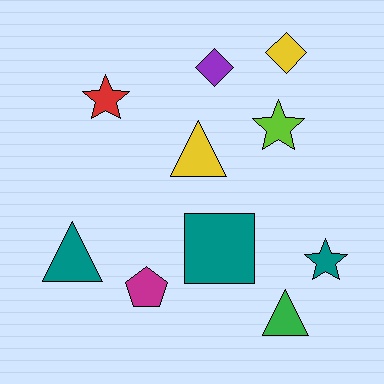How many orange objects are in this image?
There are no orange objects.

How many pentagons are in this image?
There is 1 pentagon.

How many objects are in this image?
There are 10 objects.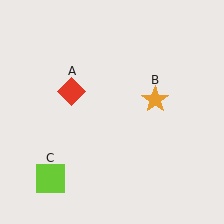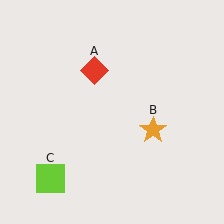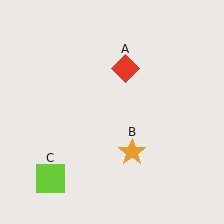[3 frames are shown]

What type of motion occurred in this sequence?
The red diamond (object A), orange star (object B) rotated clockwise around the center of the scene.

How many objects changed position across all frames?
2 objects changed position: red diamond (object A), orange star (object B).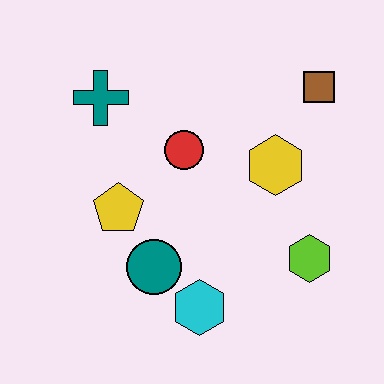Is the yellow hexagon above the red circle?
No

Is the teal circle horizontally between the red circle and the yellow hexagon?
No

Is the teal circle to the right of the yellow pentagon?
Yes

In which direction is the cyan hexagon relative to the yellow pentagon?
The cyan hexagon is below the yellow pentagon.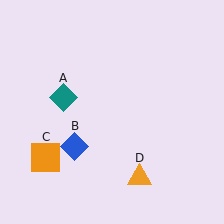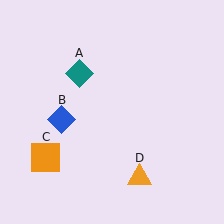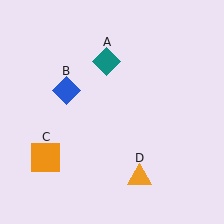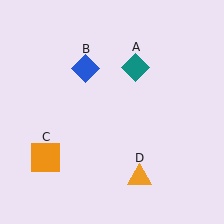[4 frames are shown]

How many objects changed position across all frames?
2 objects changed position: teal diamond (object A), blue diamond (object B).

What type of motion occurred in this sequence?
The teal diamond (object A), blue diamond (object B) rotated clockwise around the center of the scene.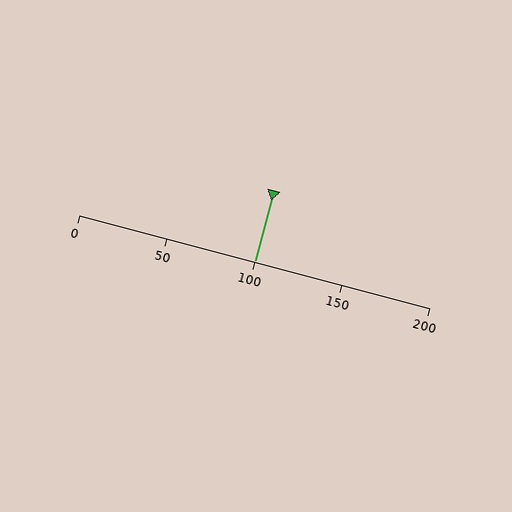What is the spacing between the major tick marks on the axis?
The major ticks are spaced 50 apart.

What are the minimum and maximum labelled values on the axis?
The axis runs from 0 to 200.